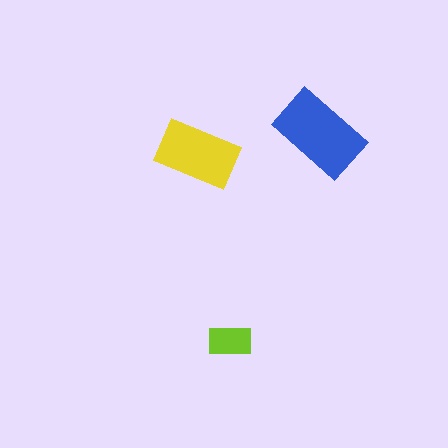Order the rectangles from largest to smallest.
the blue one, the yellow one, the lime one.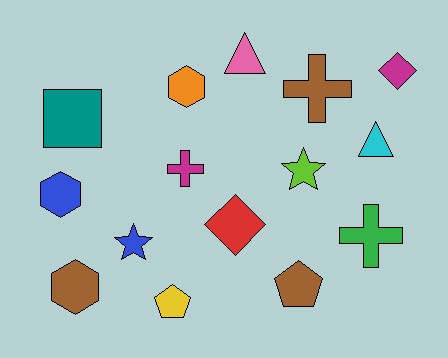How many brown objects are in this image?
There are 3 brown objects.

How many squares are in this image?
There is 1 square.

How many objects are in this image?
There are 15 objects.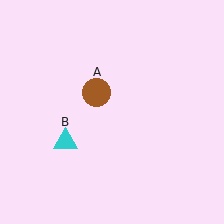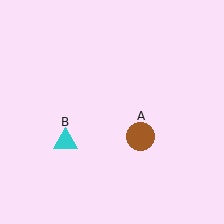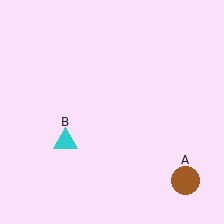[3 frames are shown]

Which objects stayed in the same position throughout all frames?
Cyan triangle (object B) remained stationary.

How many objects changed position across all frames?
1 object changed position: brown circle (object A).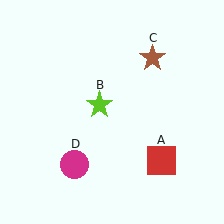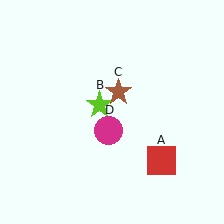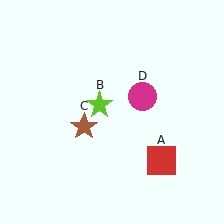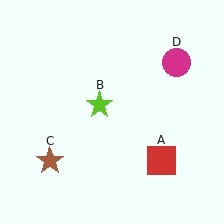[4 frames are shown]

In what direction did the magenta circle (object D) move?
The magenta circle (object D) moved up and to the right.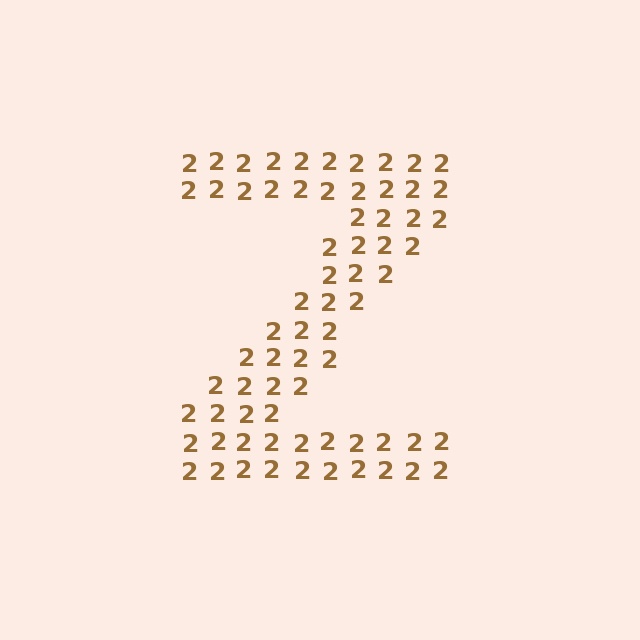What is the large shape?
The large shape is the letter Z.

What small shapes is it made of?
It is made of small digit 2's.